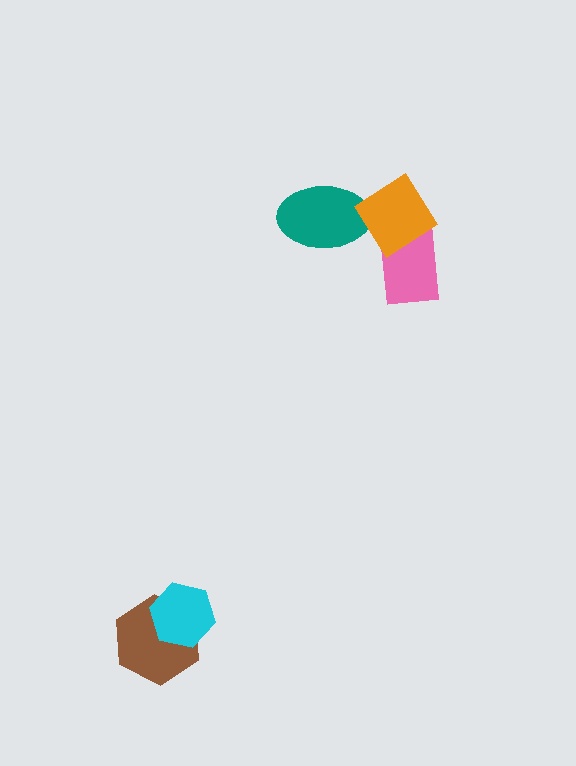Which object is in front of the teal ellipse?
The orange diamond is in front of the teal ellipse.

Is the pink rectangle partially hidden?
Yes, it is partially covered by another shape.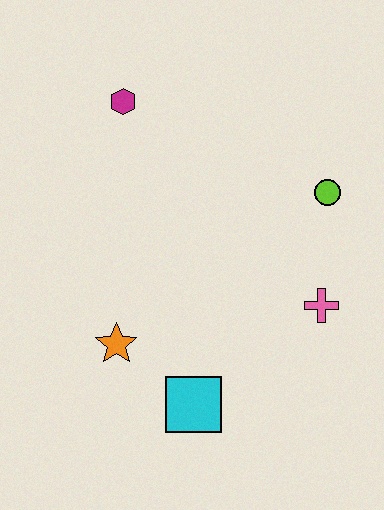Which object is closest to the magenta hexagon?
The lime circle is closest to the magenta hexagon.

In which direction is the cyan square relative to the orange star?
The cyan square is to the right of the orange star.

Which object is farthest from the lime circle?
The orange star is farthest from the lime circle.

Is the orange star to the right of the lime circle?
No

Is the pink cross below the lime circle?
Yes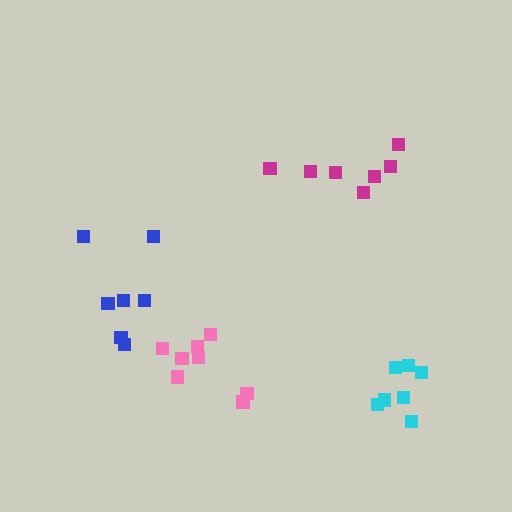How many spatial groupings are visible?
There are 4 spatial groupings.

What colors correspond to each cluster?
The clusters are colored: pink, blue, cyan, magenta.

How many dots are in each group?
Group 1: 8 dots, Group 2: 7 dots, Group 3: 7 dots, Group 4: 7 dots (29 total).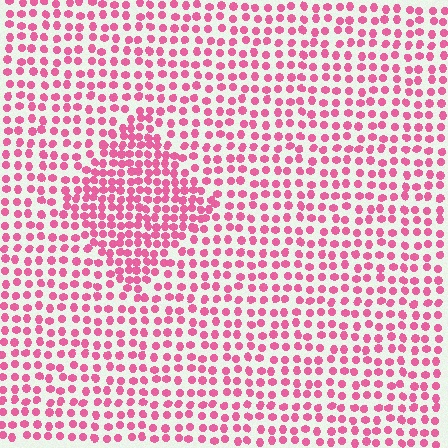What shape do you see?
I see a diamond.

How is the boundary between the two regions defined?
The boundary is defined by a change in element density (approximately 1.7x ratio). All elements are the same color, size, and shape.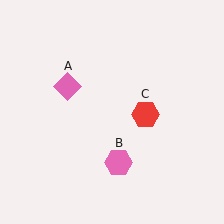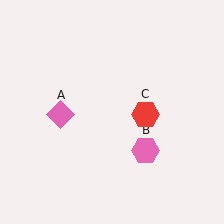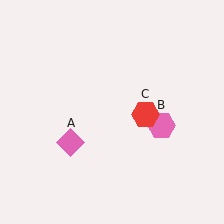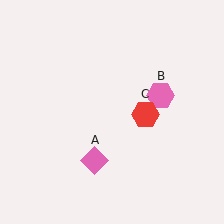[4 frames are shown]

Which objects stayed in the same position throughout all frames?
Red hexagon (object C) remained stationary.